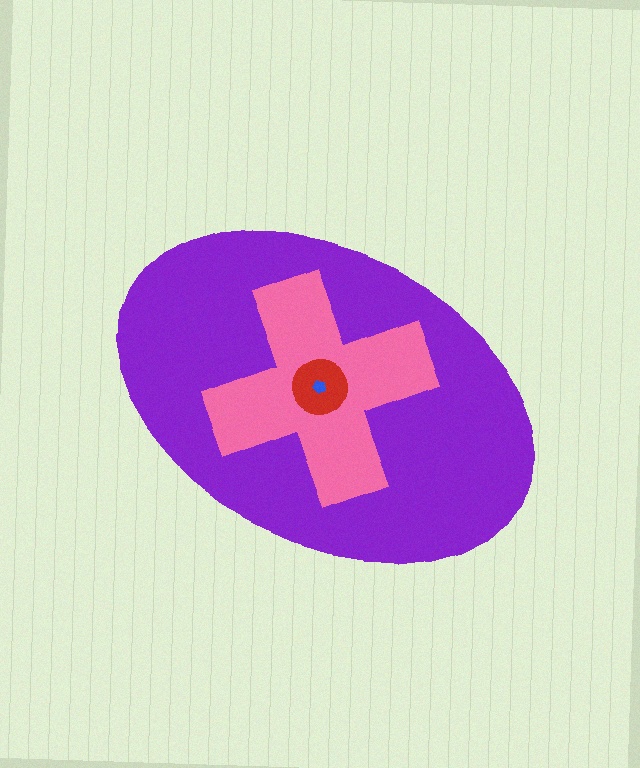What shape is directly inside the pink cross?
The red circle.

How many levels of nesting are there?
4.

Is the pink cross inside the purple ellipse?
Yes.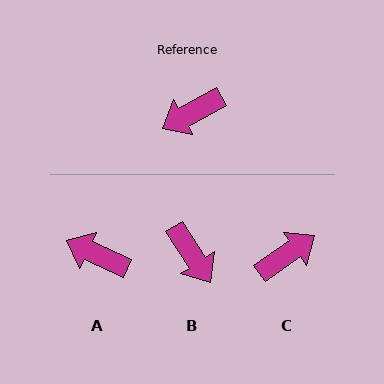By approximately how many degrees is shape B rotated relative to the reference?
Approximately 94 degrees counter-clockwise.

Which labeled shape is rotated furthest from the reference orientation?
C, about 174 degrees away.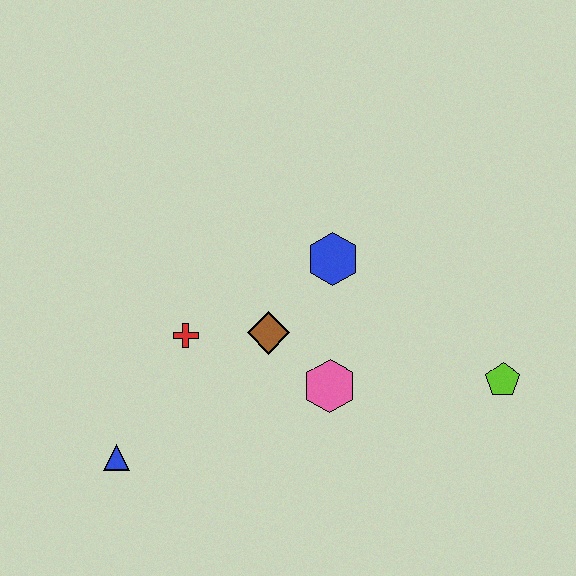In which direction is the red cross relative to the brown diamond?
The red cross is to the left of the brown diamond.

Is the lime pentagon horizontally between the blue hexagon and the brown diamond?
No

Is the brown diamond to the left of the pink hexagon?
Yes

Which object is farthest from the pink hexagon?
The blue triangle is farthest from the pink hexagon.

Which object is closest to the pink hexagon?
The brown diamond is closest to the pink hexagon.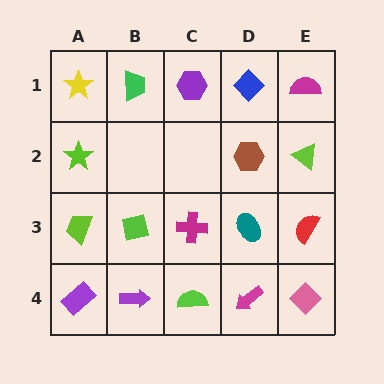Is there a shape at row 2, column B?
No, that cell is empty.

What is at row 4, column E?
A pink diamond.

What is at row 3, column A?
A lime trapezoid.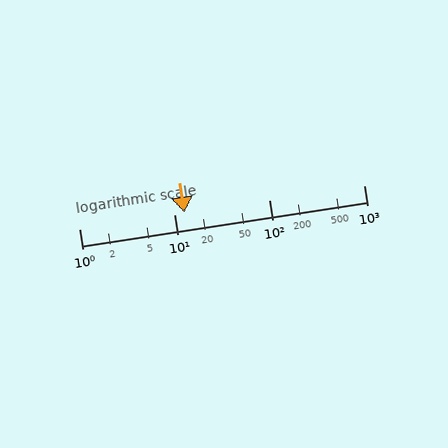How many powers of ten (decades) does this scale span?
The scale spans 3 decades, from 1 to 1000.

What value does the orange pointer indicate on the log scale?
The pointer indicates approximately 13.